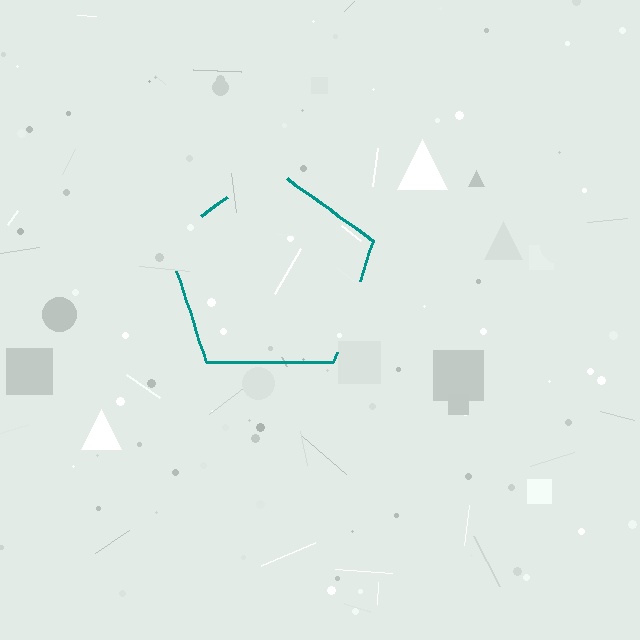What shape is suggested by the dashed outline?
The dashed outline suggests a pentagon.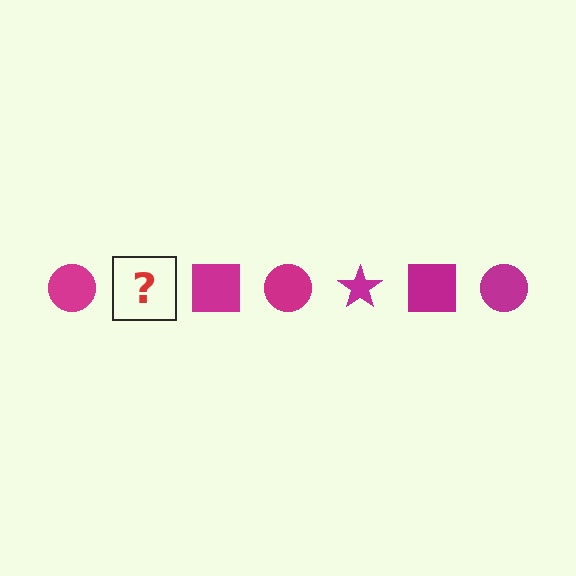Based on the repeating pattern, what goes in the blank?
The blank should be a magenta star.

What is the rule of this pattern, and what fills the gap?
The rule is that the pattern cycles through circle, star, square shapes in magenta. The gap should be filled with a magenta star.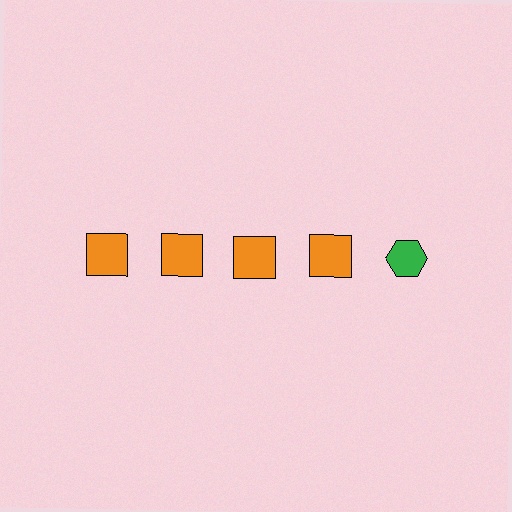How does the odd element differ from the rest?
It differs in both color (green instead of orange) and shape (hexagon instead of square).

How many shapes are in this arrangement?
There are 5 shapes arranged in a grid pattern.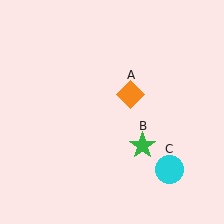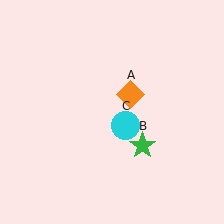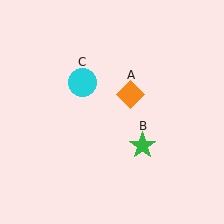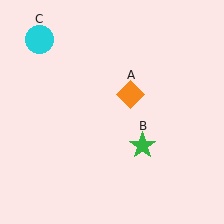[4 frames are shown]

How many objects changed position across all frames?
1 object changed position: cyan circle (object C).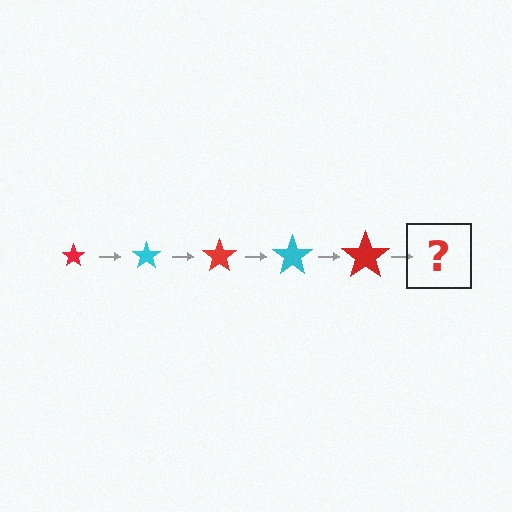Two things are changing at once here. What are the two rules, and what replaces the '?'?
The two rules are that the star grows larger each step and the color cycles through red and cyan. The '?' should be a cyan star, larger than the previous one.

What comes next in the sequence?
The next element should be a cyan star, larger than the previous one.